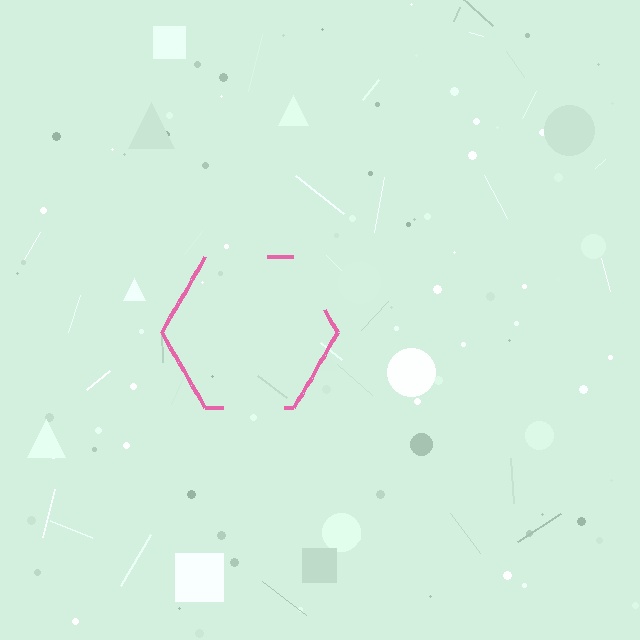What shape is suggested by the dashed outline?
The dashed outline suggests a hexagon.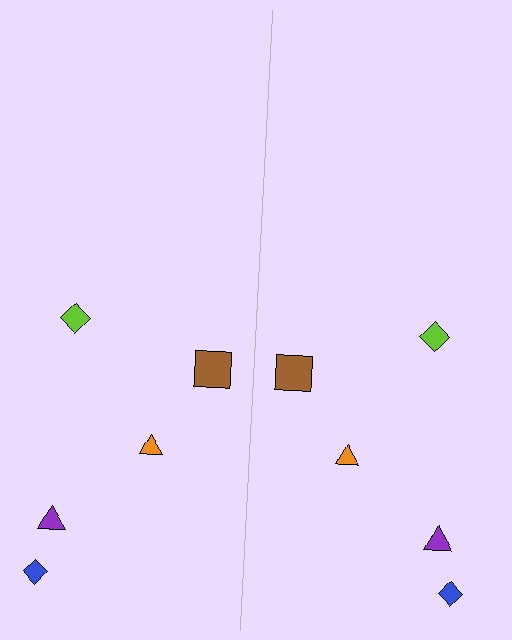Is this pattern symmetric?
Yes, this pattern has bilateral (reflection) symmetry.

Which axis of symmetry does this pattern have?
The pattern has a vertical axis of symmetry running through the center of the image.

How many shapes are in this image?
There are 10 shapes in this image.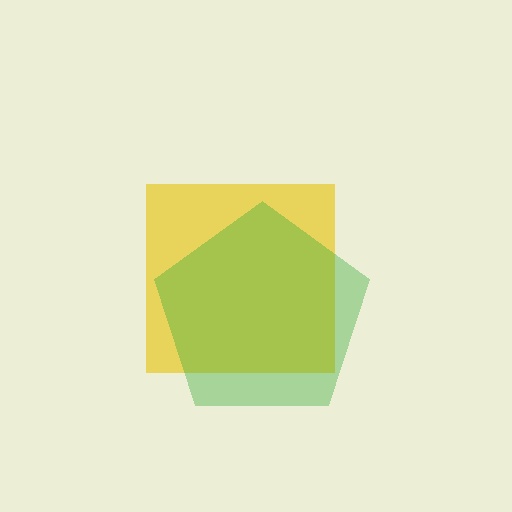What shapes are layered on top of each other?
The layered shapes are: a yellow square, a green pentagon.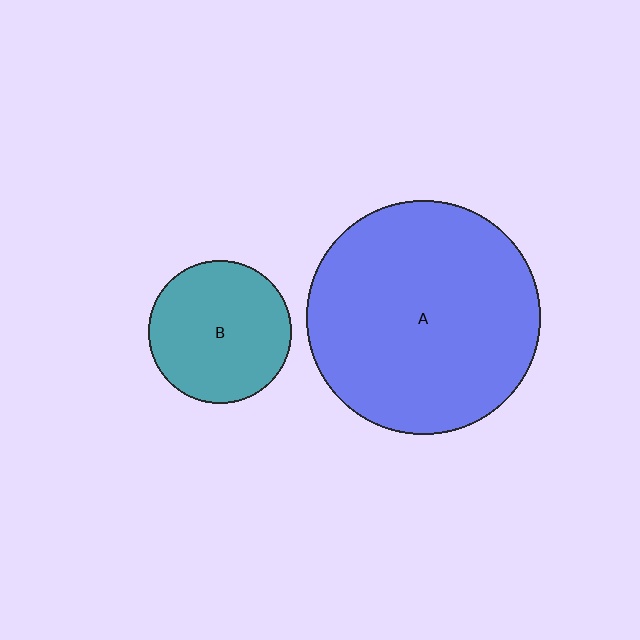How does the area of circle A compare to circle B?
Approximately 2.7 times.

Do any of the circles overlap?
No, none of the circles overlap.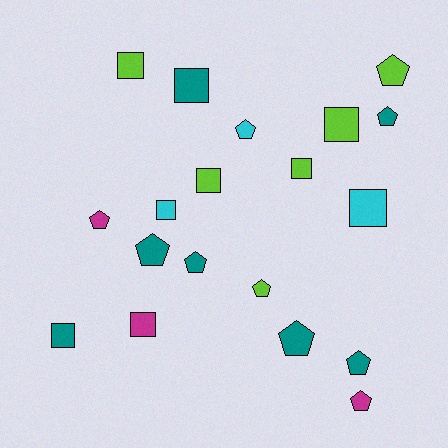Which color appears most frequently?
Teal, with 7 objects.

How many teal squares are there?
There are 2 teal squares.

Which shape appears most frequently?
Pentagon, with 10 objects.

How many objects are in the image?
There are 19 objects.